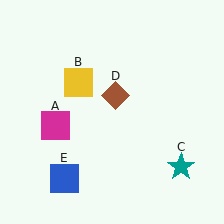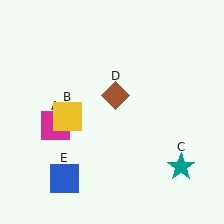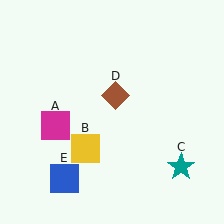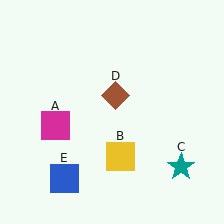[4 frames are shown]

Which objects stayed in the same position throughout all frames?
Magenta square (object A) and teal star (object C) and brown diamond (object D) and blue square (object E) remained stationary.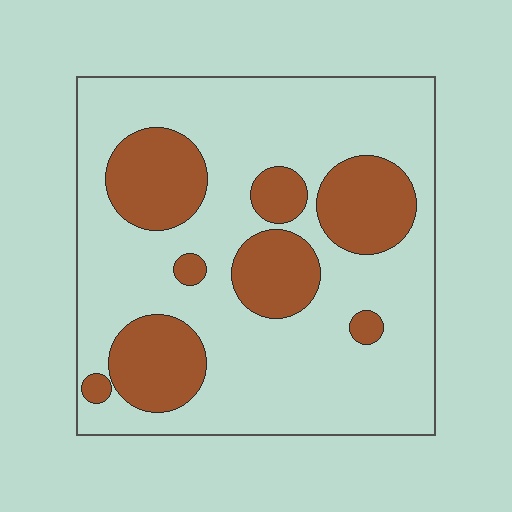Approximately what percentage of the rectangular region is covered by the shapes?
Approximately 25%.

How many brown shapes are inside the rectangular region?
8.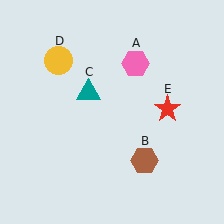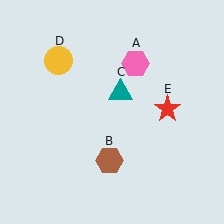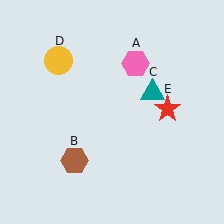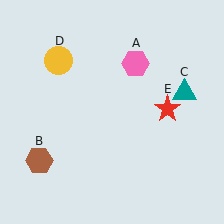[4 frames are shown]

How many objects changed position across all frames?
2 objects changed position: brown hexagon (object B), teal triangle (object C).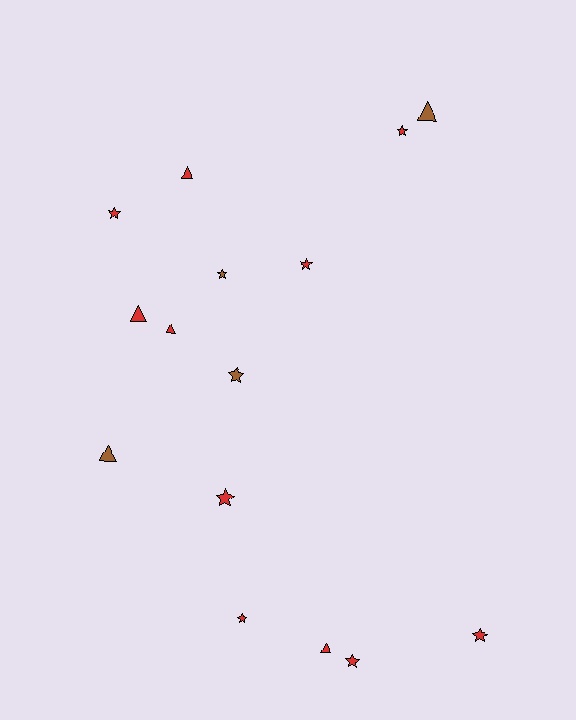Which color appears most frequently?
Red, with 11 objects.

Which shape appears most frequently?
Star, with 9 objects.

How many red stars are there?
There are 7 red stars.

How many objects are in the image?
There are 15 objects.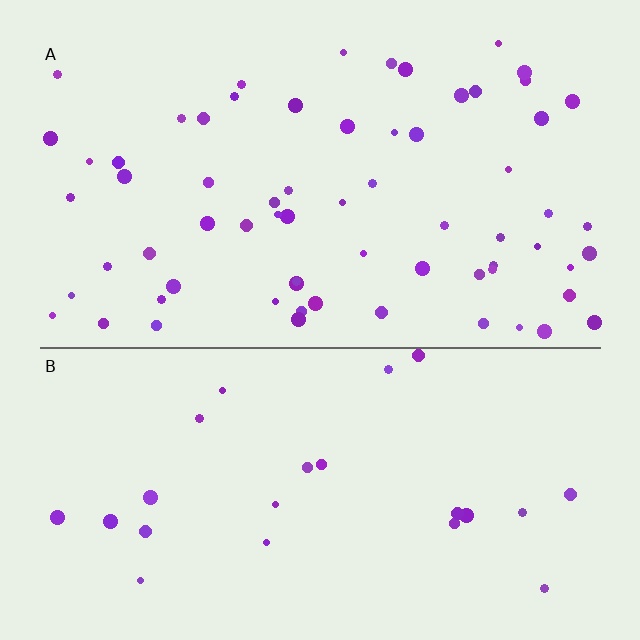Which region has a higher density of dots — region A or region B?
A (the top).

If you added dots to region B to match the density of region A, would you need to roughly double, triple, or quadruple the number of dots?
Approximately triple.